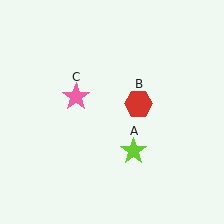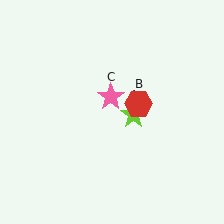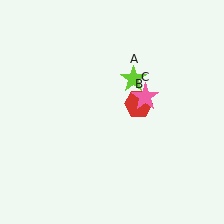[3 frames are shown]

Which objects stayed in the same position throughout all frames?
Red hexagon (object B) remained stationary.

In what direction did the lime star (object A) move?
The lime star (object A) moved up.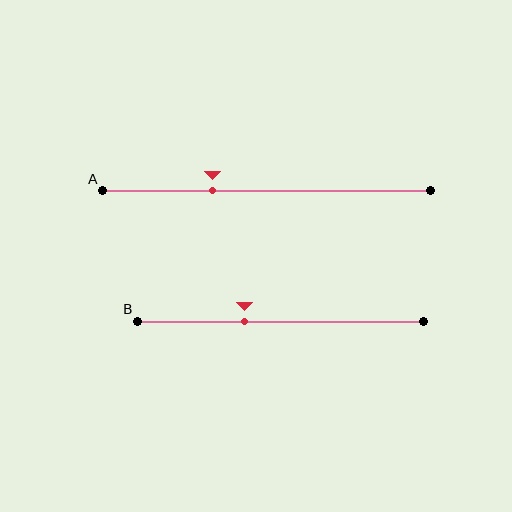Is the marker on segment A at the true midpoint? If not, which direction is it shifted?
No, the marker on segment A is shifted to the left by about 17% of the segment length.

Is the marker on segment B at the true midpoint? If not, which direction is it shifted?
No, the marker on segment B is shifted to the left by about 13% of the segment length.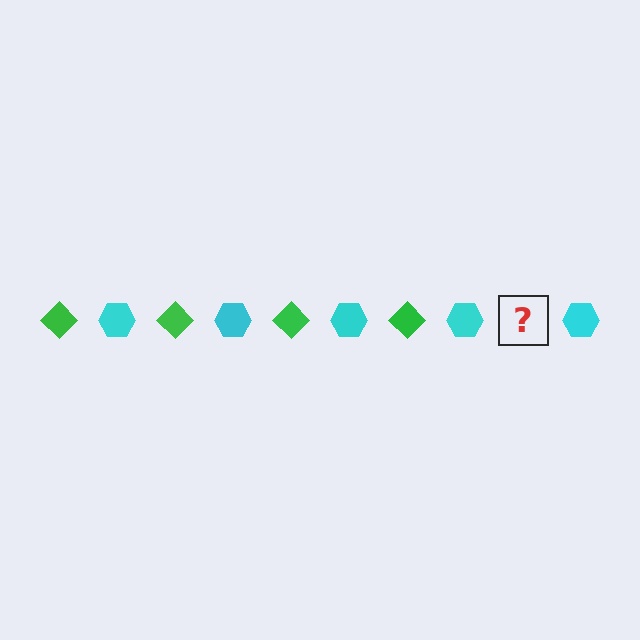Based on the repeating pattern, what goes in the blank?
The blank should be a green diamond.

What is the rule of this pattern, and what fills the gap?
The rule is that the pattern alternates between green diamond and cyan hexagon. The gap should be filled with a green diamond.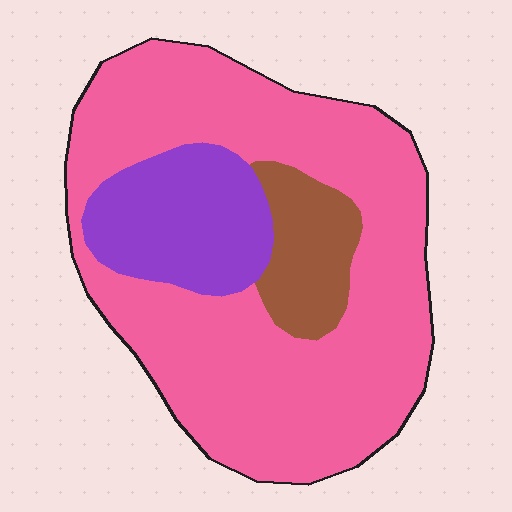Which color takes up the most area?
Pink, at roughly 70%.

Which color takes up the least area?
Brown, at roughly 10%.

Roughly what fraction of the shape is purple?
Purple takes up about one sixth (1/6) of the shape.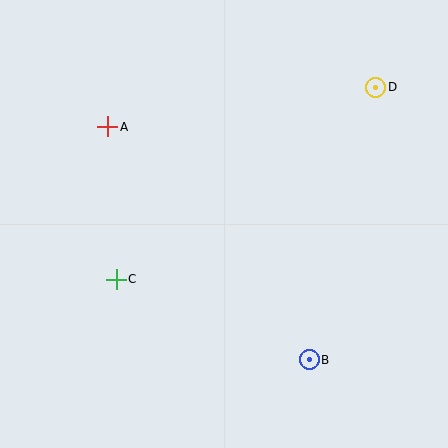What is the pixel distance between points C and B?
The distance between C and B is 209 pixels.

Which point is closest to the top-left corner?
Point A is closest to the top-left corner.